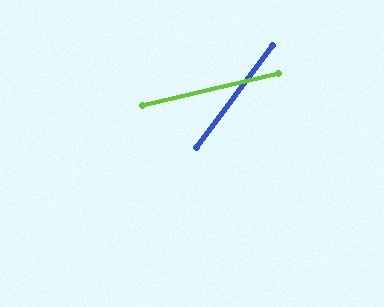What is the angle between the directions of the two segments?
Approximately 40 degrees.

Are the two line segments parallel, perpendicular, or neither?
Neither parallel nor perpendicular — they differ by about 40°.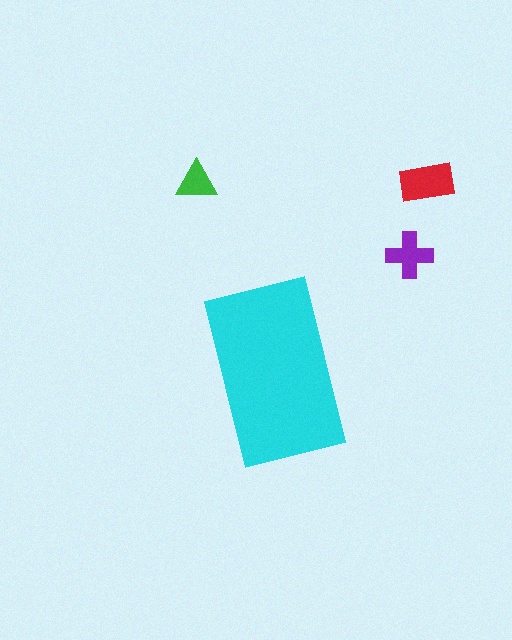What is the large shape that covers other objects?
A cyan rectangle.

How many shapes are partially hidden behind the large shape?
0 shapes are partially hidden.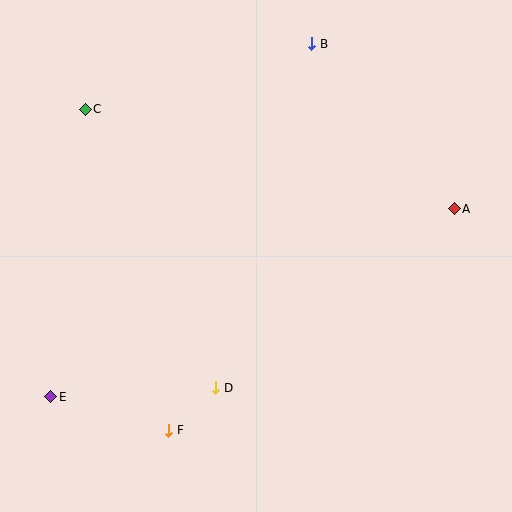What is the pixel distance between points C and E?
The distance between C and E is 289 pixels.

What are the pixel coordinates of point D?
Point D is at (216, 388).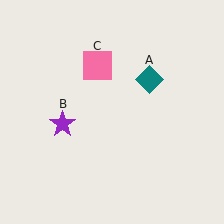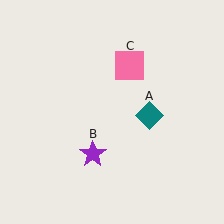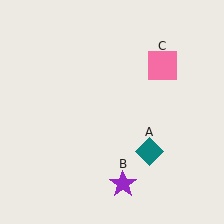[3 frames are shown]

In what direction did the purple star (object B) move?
The purple star (object B) moved down and to the right.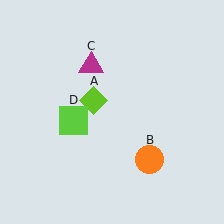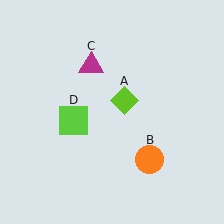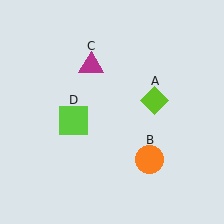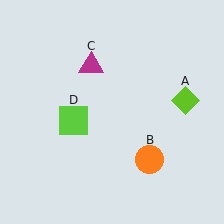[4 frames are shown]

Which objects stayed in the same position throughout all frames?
Orange circle (object B) and magenta triangle (object C) and lime square (object D) remained stationary.